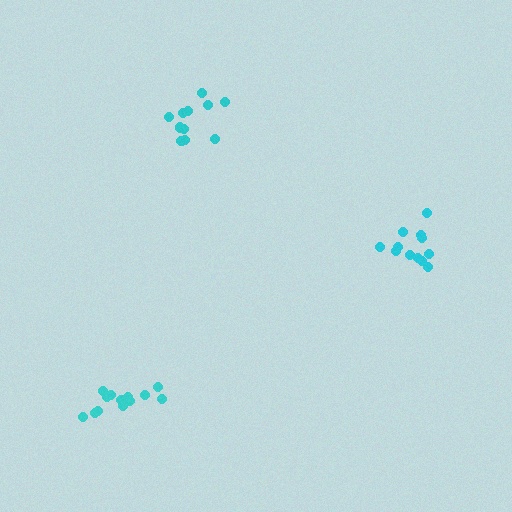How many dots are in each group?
Group 1: 11 dots, Group 2: 12 dots, Group 3: 13 dots (36 total).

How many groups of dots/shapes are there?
There are 3 groups.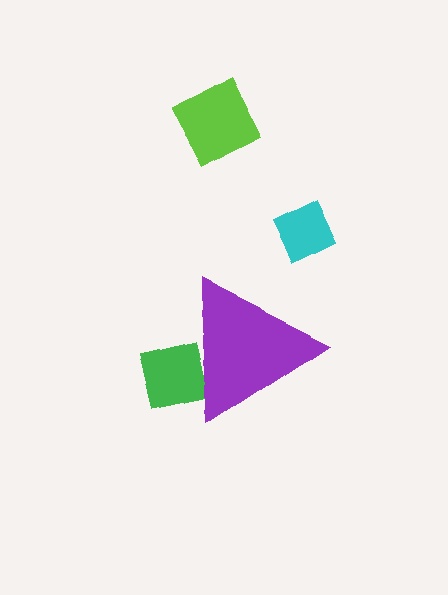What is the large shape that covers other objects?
A purple triangle.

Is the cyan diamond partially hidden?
No, the cyan diamond is fully visible.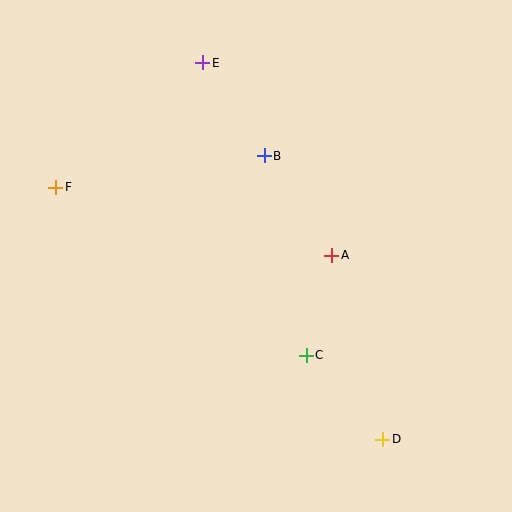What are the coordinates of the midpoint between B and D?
The midpoint between B and D is at (324, 298).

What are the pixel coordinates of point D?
Point D is at (383, 439).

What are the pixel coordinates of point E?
Point E is at (203, 63).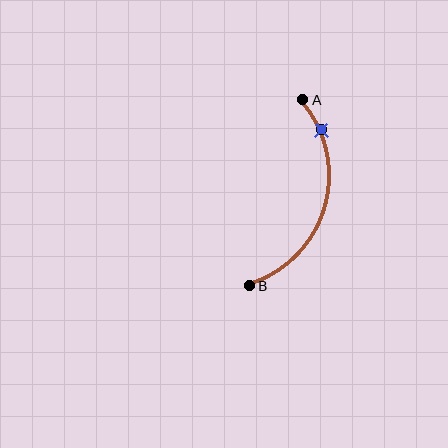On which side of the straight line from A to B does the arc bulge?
The arc bulges to the right of the straight line connecting A and B.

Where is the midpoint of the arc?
The arc midpoint is the point on the curve farthest from the straight line joining A and B. It sits to the right of that line.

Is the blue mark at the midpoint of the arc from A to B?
No. The blue mark lies on the arc but is closer to endpoint A. The arc midpoint would be at the point on the curve equidistant along the arc from both A and B.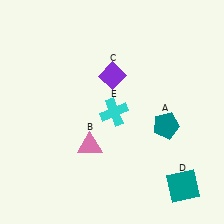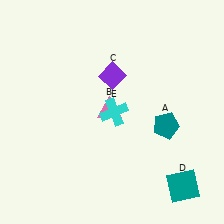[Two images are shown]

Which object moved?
The pink triangle (B) moved up.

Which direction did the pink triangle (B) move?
The pink triangle (B) moved up.